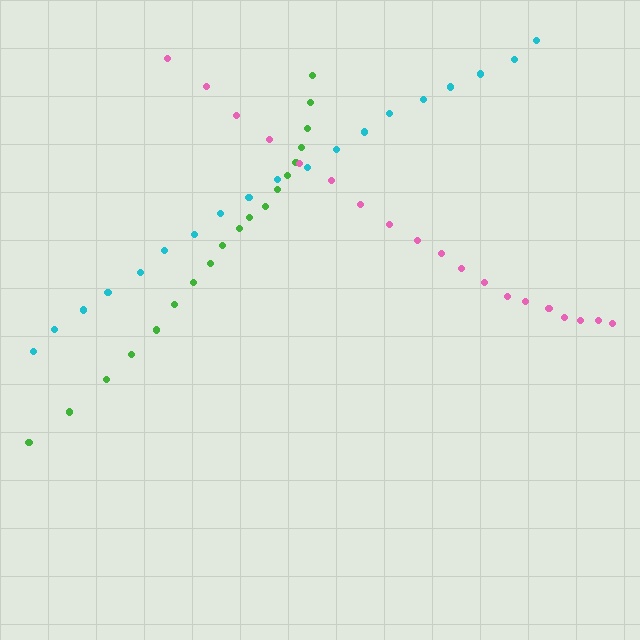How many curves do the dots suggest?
There are 3 distinct paths.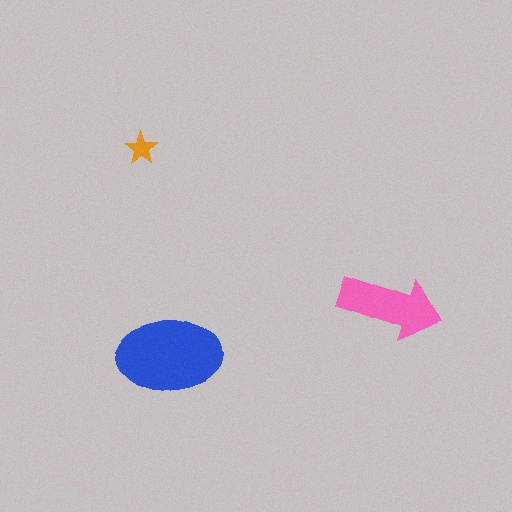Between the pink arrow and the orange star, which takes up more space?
The pink arrow.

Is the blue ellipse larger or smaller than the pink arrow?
Larger.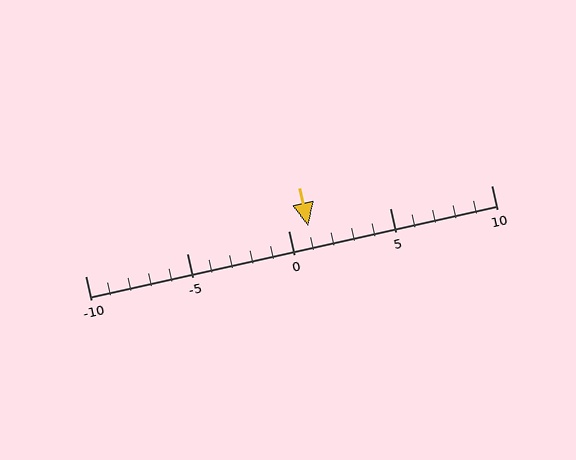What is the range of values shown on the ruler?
The ruler shows values from -10 to 10.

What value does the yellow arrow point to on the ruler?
The yellow arrow points to approximately 1.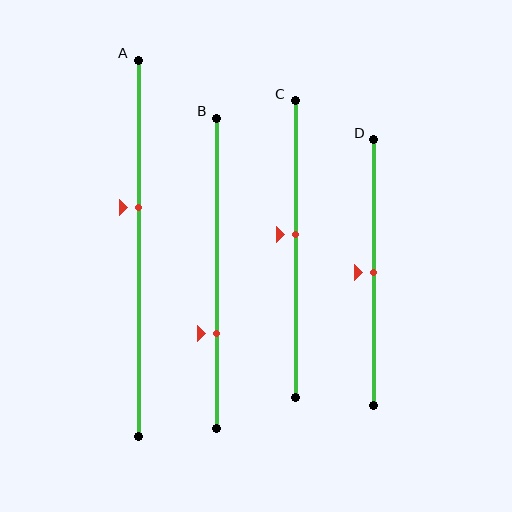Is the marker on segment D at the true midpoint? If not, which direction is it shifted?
Yes, the marker on segment D is at the true midpoint.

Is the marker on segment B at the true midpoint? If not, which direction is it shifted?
No, the marker on segment B is shifted downward by about 19% of the segment length.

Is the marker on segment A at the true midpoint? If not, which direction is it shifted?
No, the marker on segment A is shifted upward by about 11% of the segment length.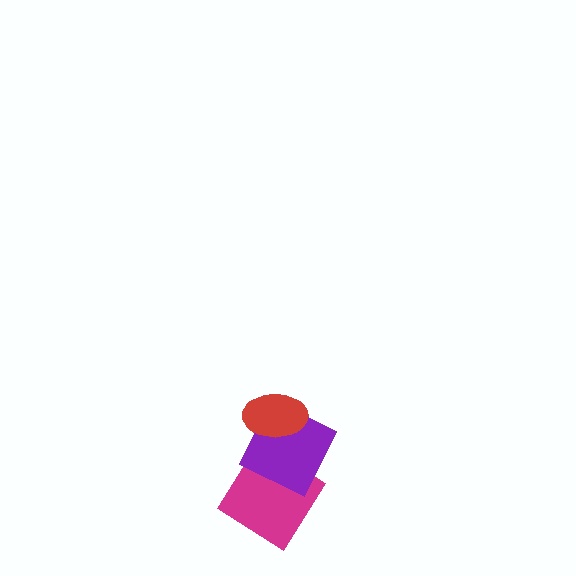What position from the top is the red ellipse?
The red ellipse is 1st from the top.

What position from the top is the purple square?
The purple square is 2nd from the top.